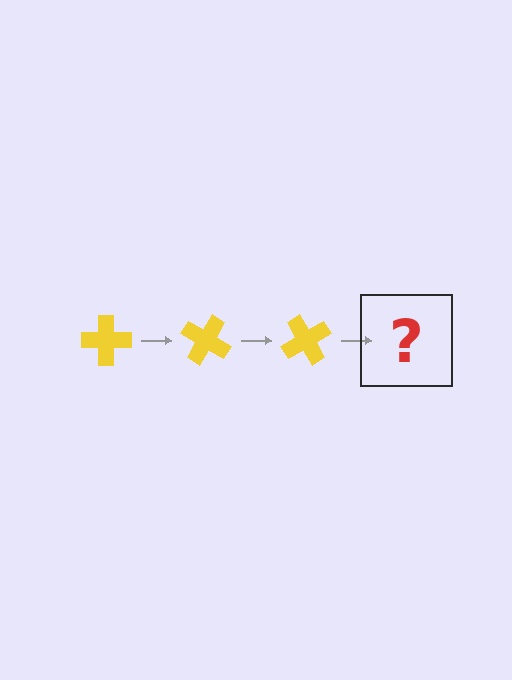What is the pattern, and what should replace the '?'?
The pattern is that the cross rotates 30 degrees each step. The '?' should be a yellow cross rotated 90 degrees.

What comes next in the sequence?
The next element should be a yellow cross rotated 90 degrees.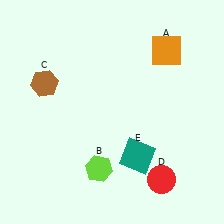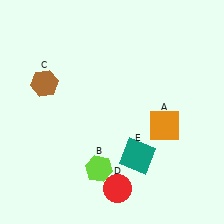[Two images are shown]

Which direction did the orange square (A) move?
The orange square (A) moved down.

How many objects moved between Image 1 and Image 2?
2 objects moved between the two images.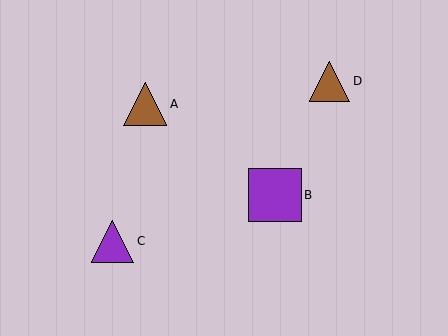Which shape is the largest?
The purple square (labeled B) is the largest.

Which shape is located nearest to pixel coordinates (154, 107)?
The brown triangle (labeled A) at (145, 104) is nearest to that location.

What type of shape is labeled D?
Shape D is a brown triangle.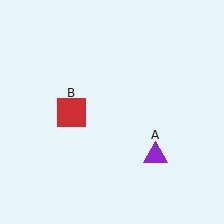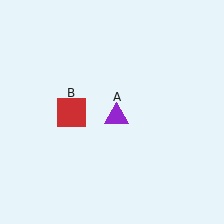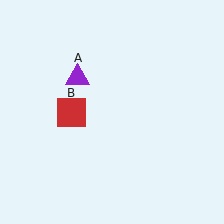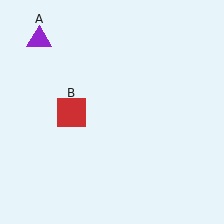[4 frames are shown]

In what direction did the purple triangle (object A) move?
The purple triangle (object A) moved up and to the left.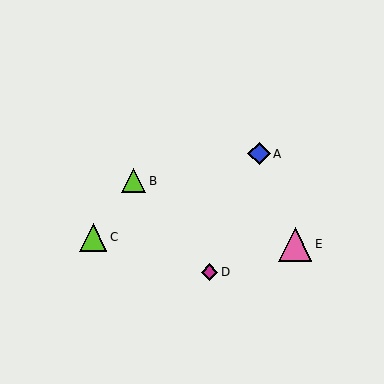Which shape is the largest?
The pink triangle (labeled E) is the largest.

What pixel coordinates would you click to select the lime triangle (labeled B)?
Click at (134, 181) to select the lime triangle B.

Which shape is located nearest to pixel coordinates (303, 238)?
The pink triangle (labeled E) at (295, 244) is nearest to that location.